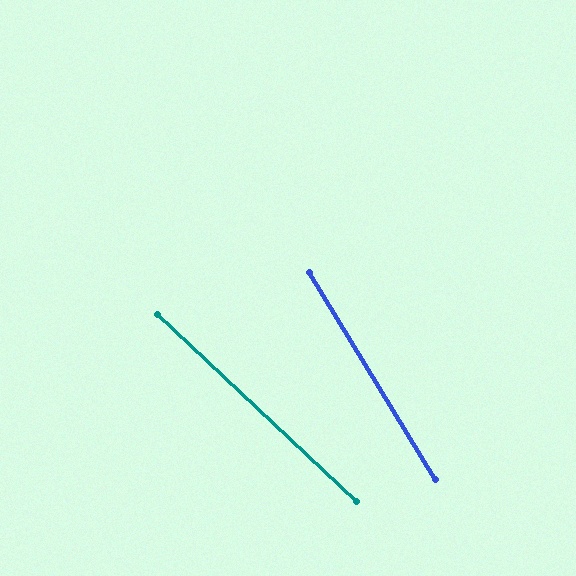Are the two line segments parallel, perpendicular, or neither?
Neither parallel nor perpendicular — they differ by about 15°.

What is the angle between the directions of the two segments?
Approximately 15 degrees.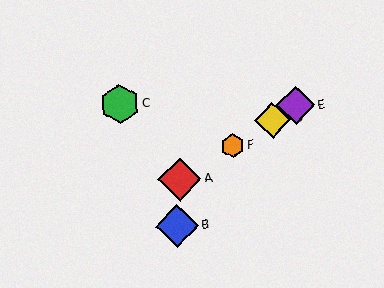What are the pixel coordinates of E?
Object E is at (295, 105).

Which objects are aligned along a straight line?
Objects A, D, E, F are aligned along a straight line.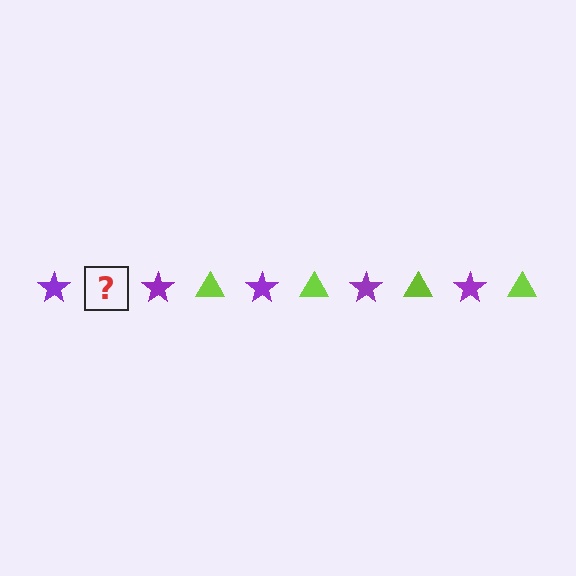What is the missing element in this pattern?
The missing element is a lime triangle.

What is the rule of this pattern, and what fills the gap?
The rule is that the pattern alternates between purple star and lime triangle. The gap should be filled with a lime triangle.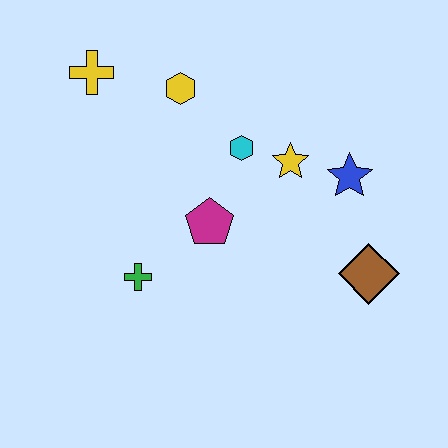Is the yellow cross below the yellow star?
No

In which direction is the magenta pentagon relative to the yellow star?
The magenta pentagon is to the left of the yellow star.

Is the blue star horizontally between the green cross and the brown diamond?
Yes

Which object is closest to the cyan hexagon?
The yellow star is closest to the cyan hexagon.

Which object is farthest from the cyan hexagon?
The brown diamond is farthest from the cyan hexagon.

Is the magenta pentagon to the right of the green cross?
Yes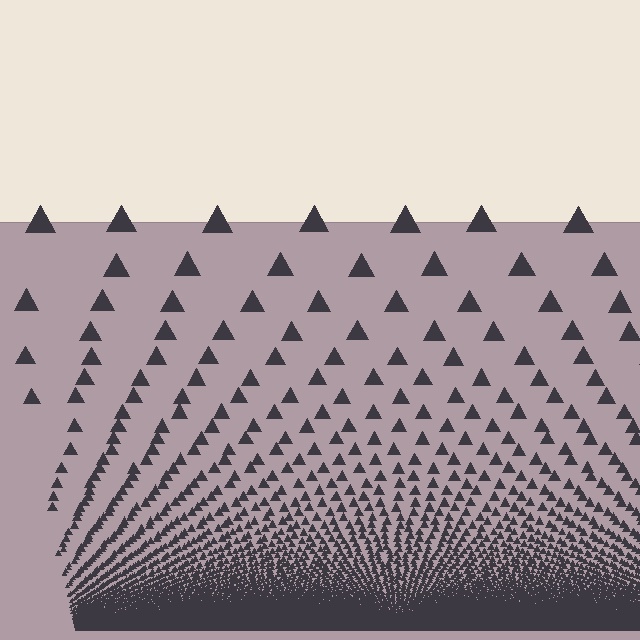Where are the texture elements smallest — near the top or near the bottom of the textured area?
Near the bottom.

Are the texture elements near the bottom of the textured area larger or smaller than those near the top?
Smaller. The gradient is inverted — elements near the bottom are smaller and denser.